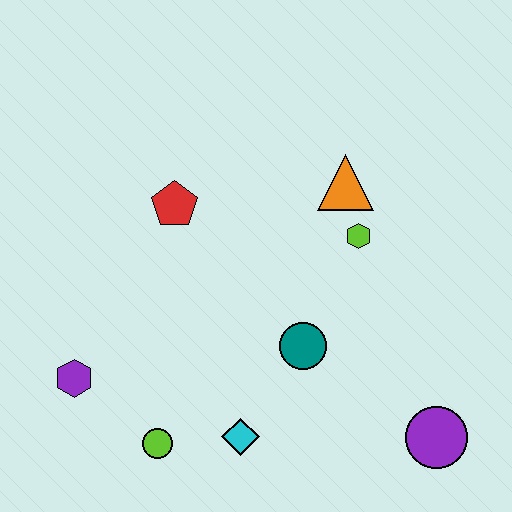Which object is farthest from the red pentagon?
The purple circle is farthest from the red pentagon.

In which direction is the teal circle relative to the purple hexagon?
The teal circle is to the right of the purple hexagon.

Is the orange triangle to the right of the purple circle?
No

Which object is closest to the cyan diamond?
The lime circle is closest to the cyan diamond.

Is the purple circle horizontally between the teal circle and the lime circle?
No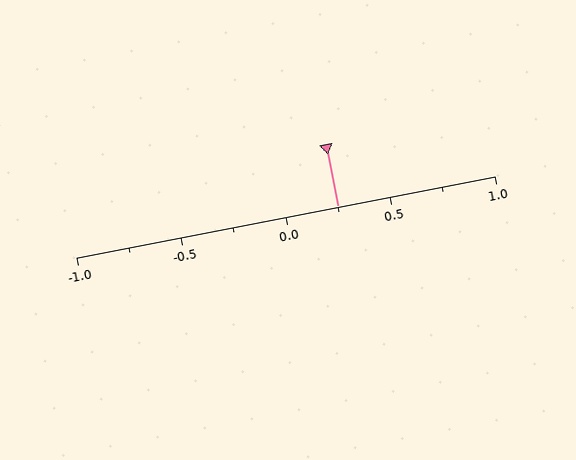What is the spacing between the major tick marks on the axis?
The major ticks are spaced 0.5 apart.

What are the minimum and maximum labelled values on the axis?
The axis runs from -1.0 to 1.0.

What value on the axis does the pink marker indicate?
The marker indicates approximately 0.25.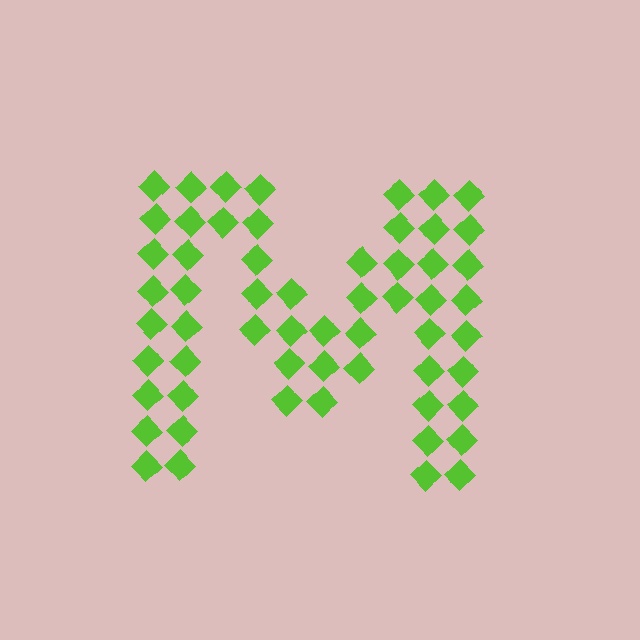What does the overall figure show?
The overall figure shows the letter M.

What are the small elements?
The small elements are diamonds.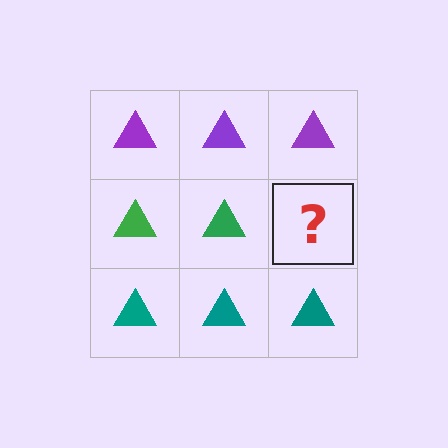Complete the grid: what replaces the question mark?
The question mark should be replaced with a green triangle.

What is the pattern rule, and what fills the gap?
The rule is that each row has a consistent color. The gap should be filled with a green triangle.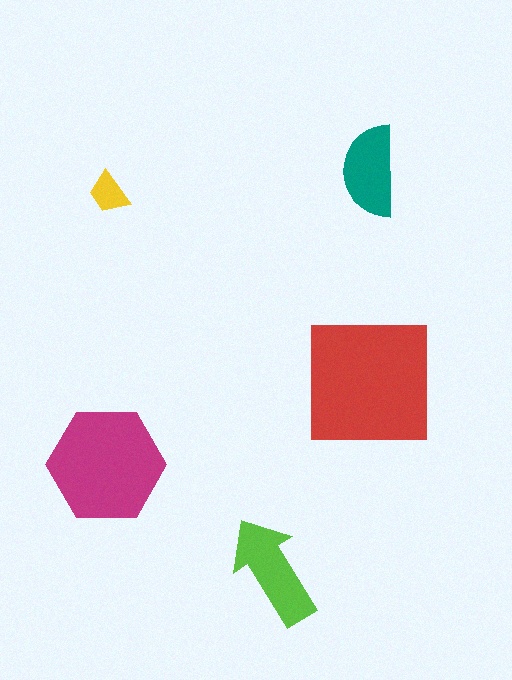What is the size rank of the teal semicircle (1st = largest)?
4th.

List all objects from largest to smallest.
The red square, the magenta hexagon, the lime arrow, the teal semicircle, the yellow trapezoid.